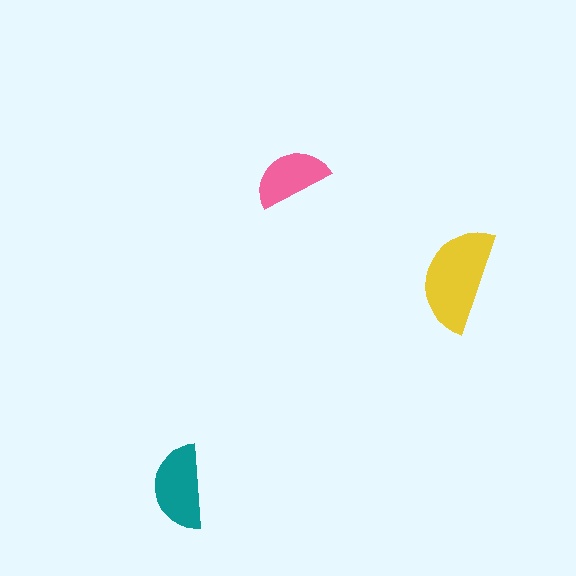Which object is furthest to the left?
The teal semicircle is leftmost.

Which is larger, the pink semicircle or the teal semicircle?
The teal one.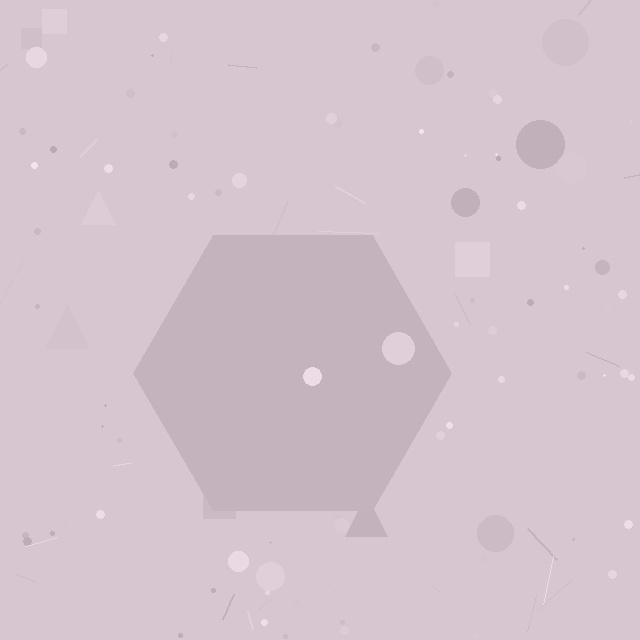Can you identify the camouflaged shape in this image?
The camouflaged shape is a hexagon.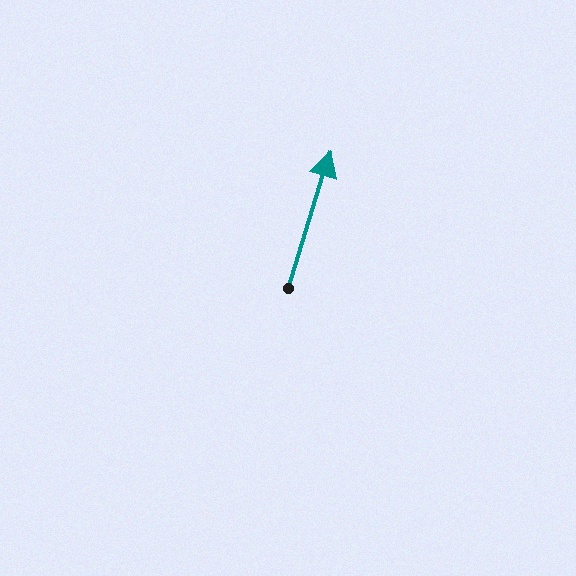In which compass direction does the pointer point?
North.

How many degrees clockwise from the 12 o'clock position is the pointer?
Approximately 17 degrees.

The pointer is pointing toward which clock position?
Roughly 1 o'clock.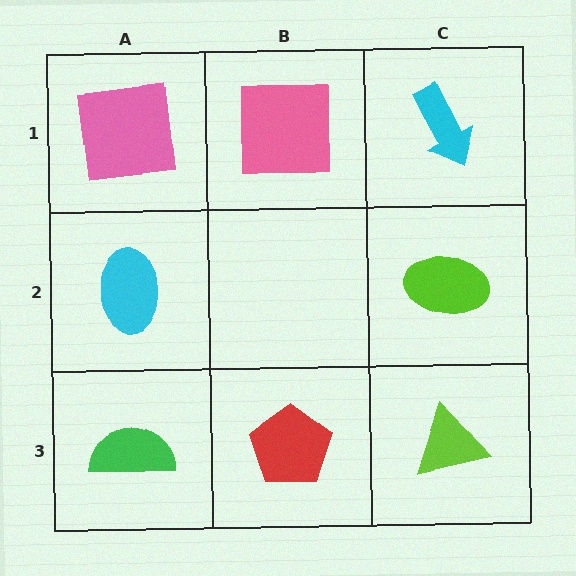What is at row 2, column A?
A cyan ellipse.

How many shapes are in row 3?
3 shapes.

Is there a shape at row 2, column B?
No, that cell is empty.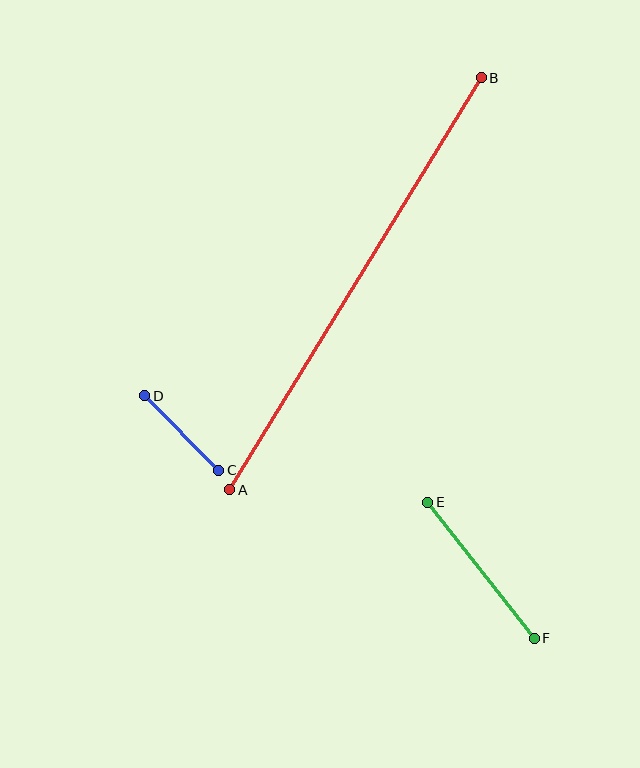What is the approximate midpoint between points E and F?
The midpoint is at approximately (481, 570) pixels.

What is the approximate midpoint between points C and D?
The midpoint is at approximately (182, 433) pixels.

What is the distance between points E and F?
The distance is approximately 172 pixels.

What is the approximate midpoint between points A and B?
The midpoint is at approximately (355, 284) pixels.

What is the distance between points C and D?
The distance is approximately 105 pixels.